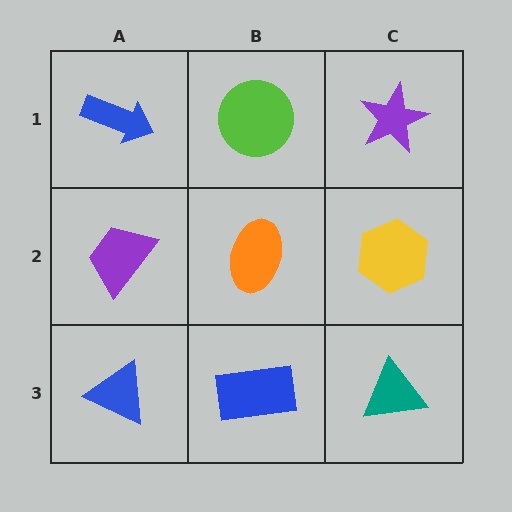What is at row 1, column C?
A purple star.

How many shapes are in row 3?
3 shapes.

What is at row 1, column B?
A lime circle.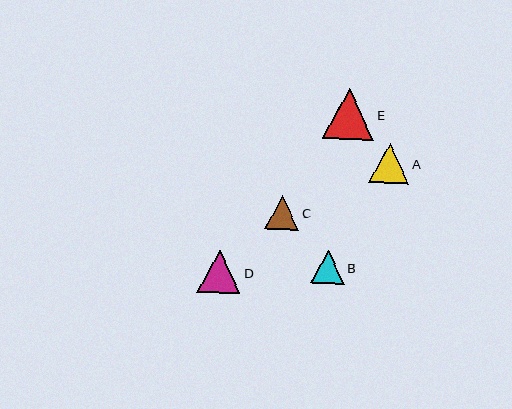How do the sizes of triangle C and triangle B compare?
Triangle C and triangle B are approximately the same size.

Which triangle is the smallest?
Triangle B is the smallest with a size of approximately 33 pixels.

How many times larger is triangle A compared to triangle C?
Triangle A is approximately 1.2 times the size of triangle C.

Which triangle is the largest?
Triangle E is the largest with a size of approximately 51 pixels.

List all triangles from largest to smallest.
From largest to smallest: E, D, A, C, B.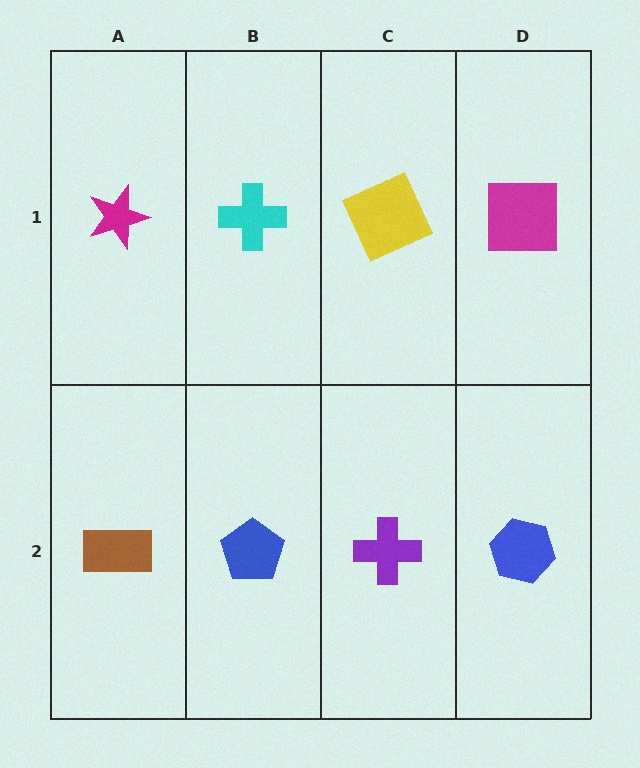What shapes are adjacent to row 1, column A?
A brown rectangle (row 2, column A), a cyan cross (row 1, column B).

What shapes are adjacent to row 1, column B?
A blue pentagon (row 2, column B), a magenta star (row 1, column A), a yellow square (row 1, column C).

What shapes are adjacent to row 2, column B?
A cyan cross (row 1, column B), a brown rectangle (row 2, column A), a purple cross (row 2, column C).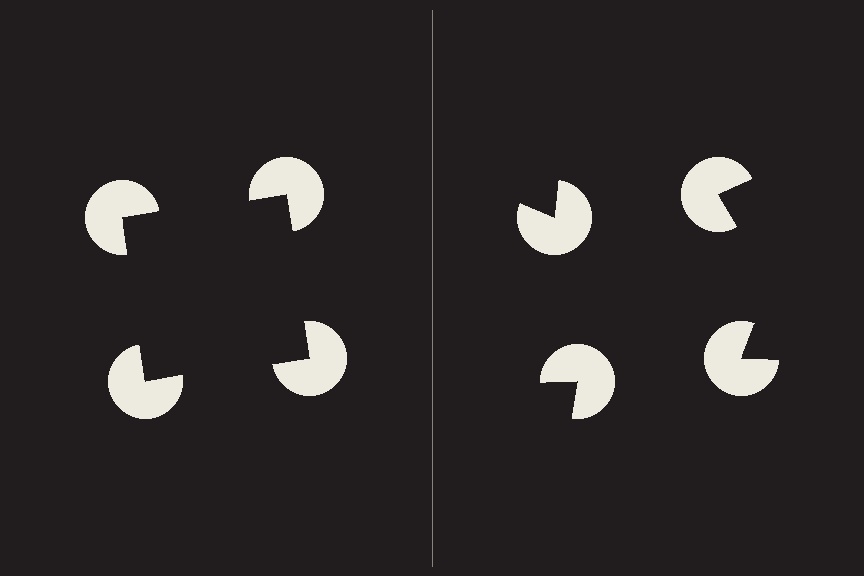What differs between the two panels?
The pac-man discs are positioned identically on both sides; only the wedge orientations differ. On the left they align to a square; on the right they are misaligned.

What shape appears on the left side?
An illusory square.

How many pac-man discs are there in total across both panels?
8 — 4 on each side.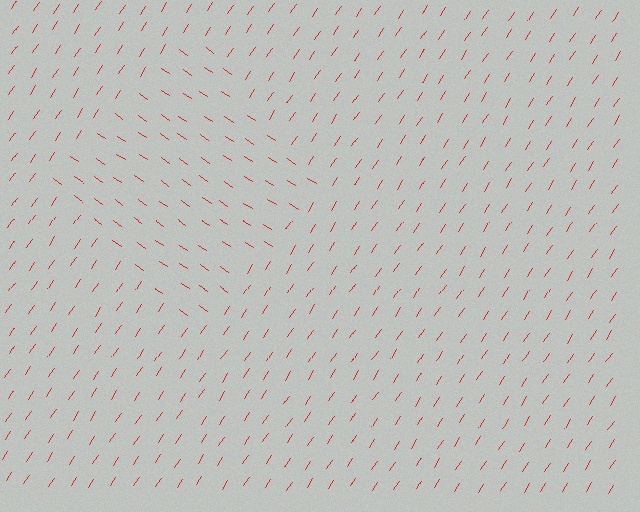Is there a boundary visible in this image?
Yes, there is a texture boundary formed by a change in line orientation.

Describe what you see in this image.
The image is filled with small red line segments. A diamond region in the image has lines oriented differently from the surrounding lines, creating a visible texture boundary.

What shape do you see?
I see a diamond.